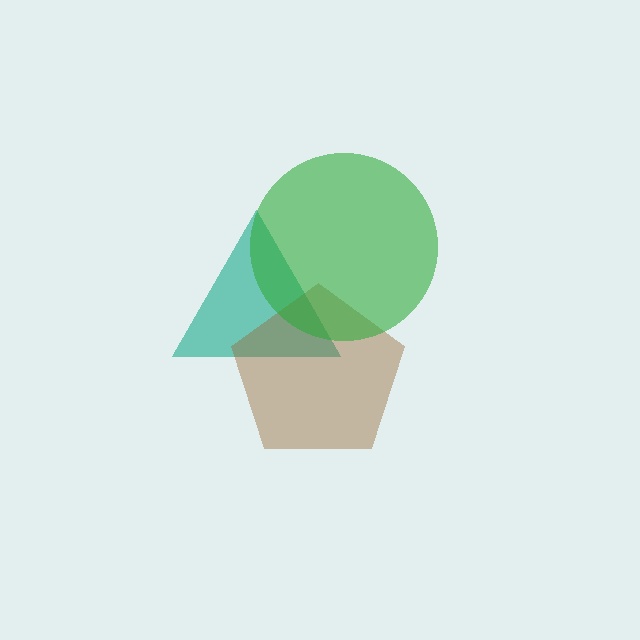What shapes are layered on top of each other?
The layered shapes are: a teal triangle, a brown pentagon, a green circle.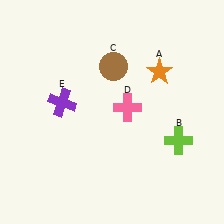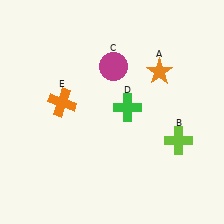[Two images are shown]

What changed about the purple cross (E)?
In Image 1, E is purple. In Image 2, it changed to orange.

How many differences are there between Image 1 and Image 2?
There are 3 differences between the two images.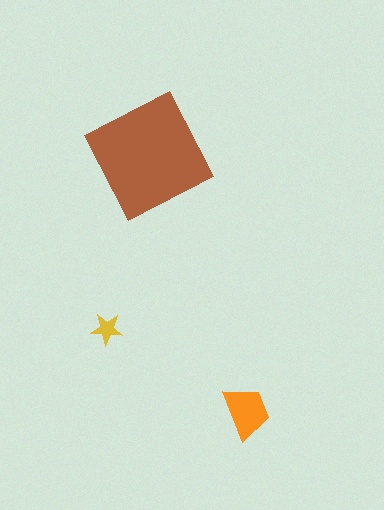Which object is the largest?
The brown square.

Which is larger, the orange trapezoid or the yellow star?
The orange trapezoid.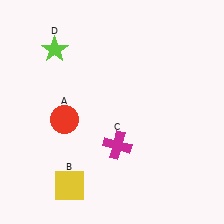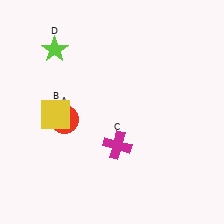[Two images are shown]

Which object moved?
The yellow square (B) moved up.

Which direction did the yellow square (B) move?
The yellow square (B) moved up.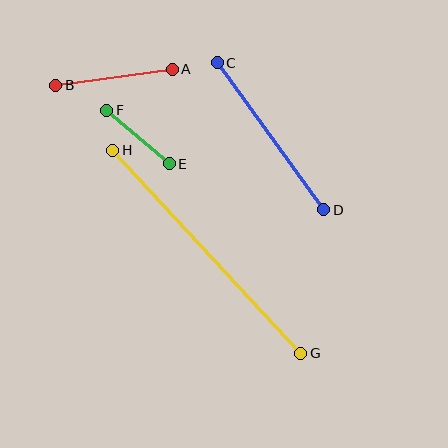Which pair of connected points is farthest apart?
Points G and H are farthest apart.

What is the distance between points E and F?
The distance is approximately 82 pixels.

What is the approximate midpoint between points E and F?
The midpoint is at approximately (138, 137) pixels.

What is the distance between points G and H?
The distance is approximately 277 pixels.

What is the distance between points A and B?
The distance is approximately 117 pixels.